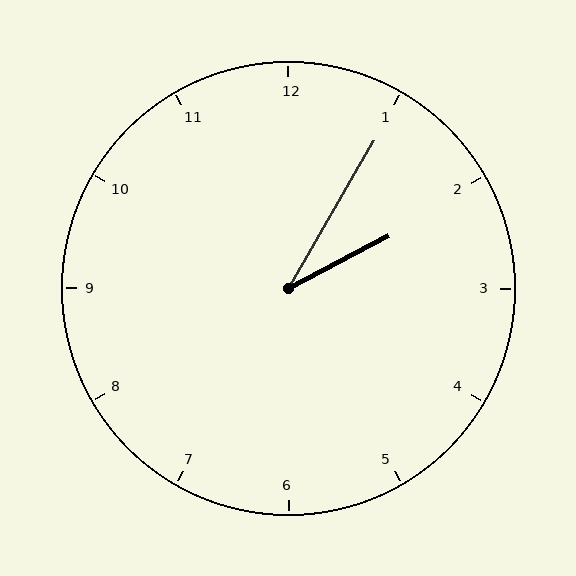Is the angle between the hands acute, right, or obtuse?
It is acute.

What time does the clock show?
2:05.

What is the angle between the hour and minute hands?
Approximately 32 degrees.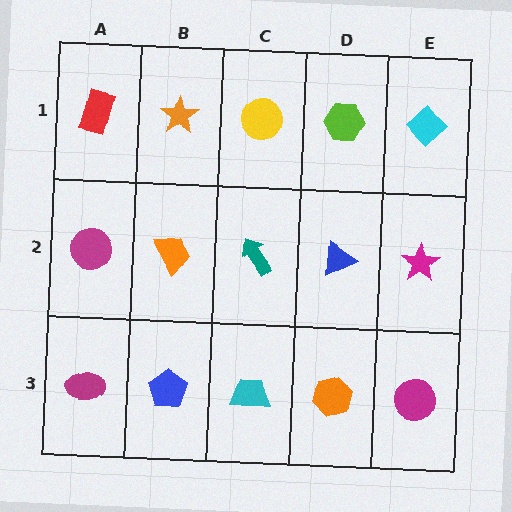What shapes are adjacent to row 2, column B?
An orange star (row 1, column B), a blue pentagon (row 3, column B), a magenta circle (row 2, column A), a teal arrow (row 2, column C).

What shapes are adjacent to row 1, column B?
An orange trapezoid (row 2, column B), a red rectangle (row 1, column A), a yellow circle (row 1, column C).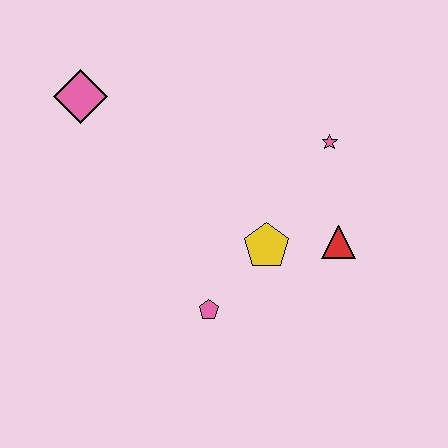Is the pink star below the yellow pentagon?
No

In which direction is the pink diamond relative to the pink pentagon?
The pink diamond is above the pink pentagon.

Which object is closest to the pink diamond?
The yellow pentagon is closest to the pink diamond.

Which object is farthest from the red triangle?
The pink diamond is farthest from the red triangle.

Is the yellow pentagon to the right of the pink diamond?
Yes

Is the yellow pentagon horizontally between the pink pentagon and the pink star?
Yes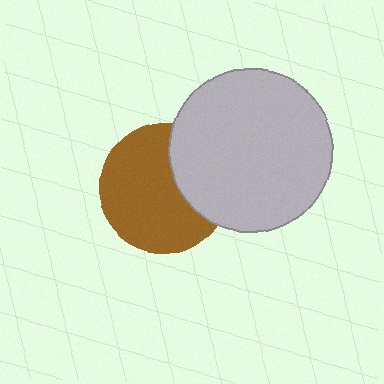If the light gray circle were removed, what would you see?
You would see the complete brown circle.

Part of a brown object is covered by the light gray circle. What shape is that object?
It is a circle.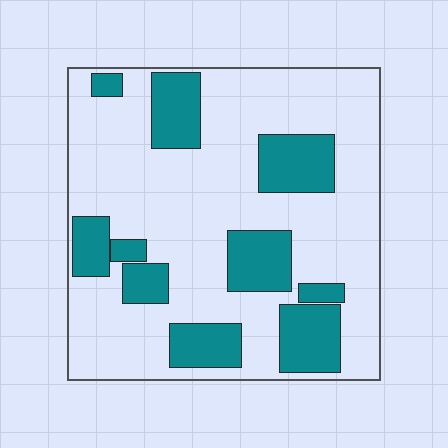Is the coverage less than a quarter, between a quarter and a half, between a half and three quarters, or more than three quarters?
Between a quarter and a half.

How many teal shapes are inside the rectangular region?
10.